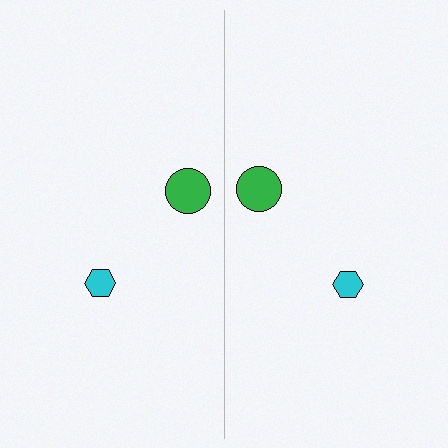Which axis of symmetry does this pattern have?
The pattern has a vertical axis of symmetry running through the center of the image.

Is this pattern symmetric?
Yes, this pattern has bilateral (reflection) symmetry.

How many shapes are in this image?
There are 4 shapes in this image.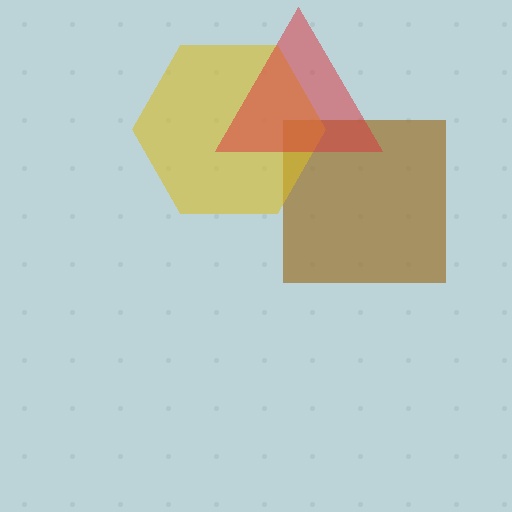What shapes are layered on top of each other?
The layered shapes are: a brown square, a yellow hexagon, a red triangle.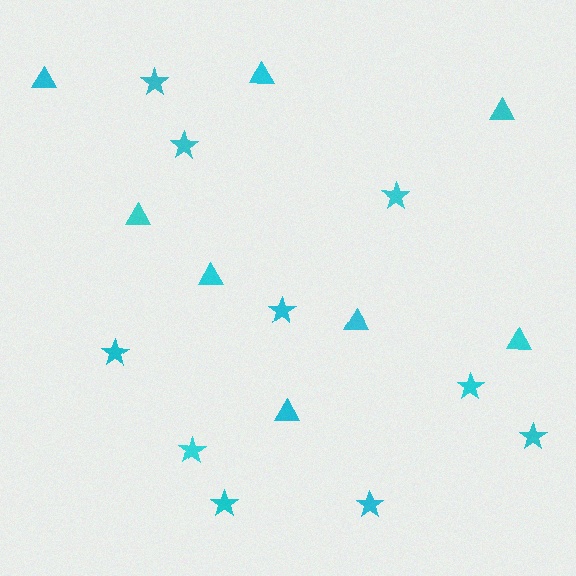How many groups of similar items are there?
There are 2 groups: one group of stars (10) and one group of triangles (8).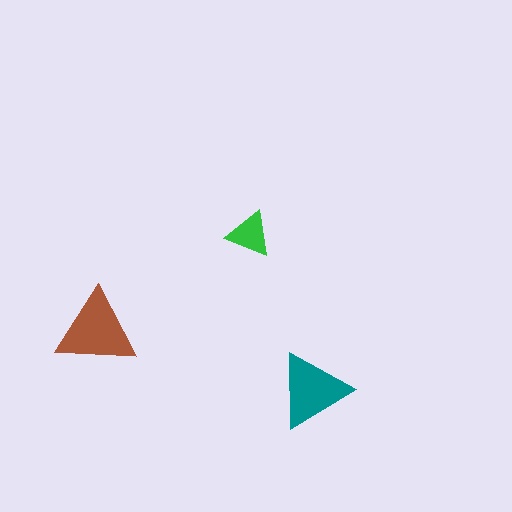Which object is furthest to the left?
The brown triangle is leftmost.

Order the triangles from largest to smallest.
the brown one, the teal one, the green one.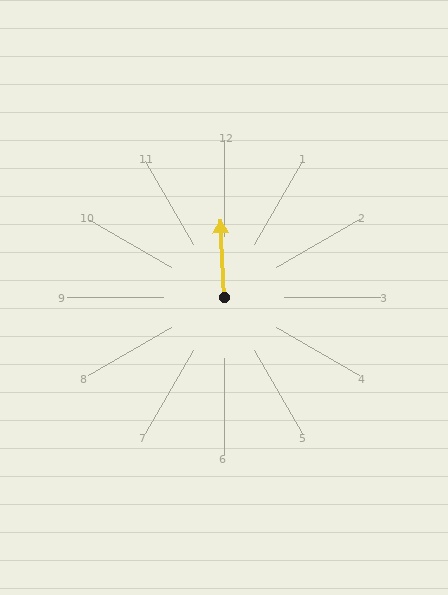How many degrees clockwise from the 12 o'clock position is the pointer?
Approximately 357 degrees.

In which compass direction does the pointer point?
North.